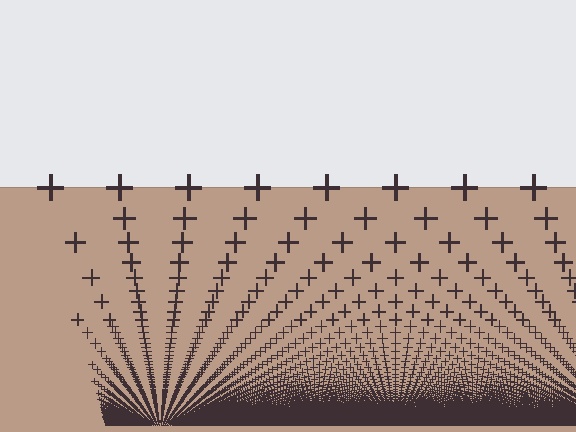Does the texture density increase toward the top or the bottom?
Density increases toward the bottom.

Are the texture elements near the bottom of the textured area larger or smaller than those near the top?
Smaller. The gradient is inverted — elements near the bottom are smaller and denser.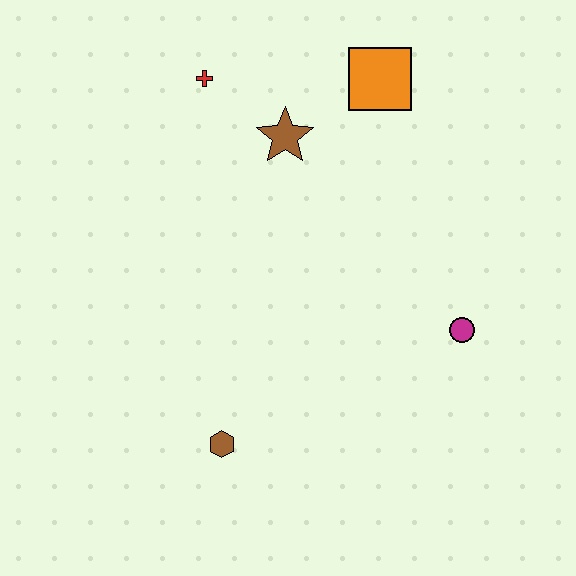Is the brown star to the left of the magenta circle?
Yes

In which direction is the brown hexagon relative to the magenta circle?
The brown hexagon is to the left of the magenta circle.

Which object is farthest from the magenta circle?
The red cross is farthest from the magenta circle.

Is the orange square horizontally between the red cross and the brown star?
No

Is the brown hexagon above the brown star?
No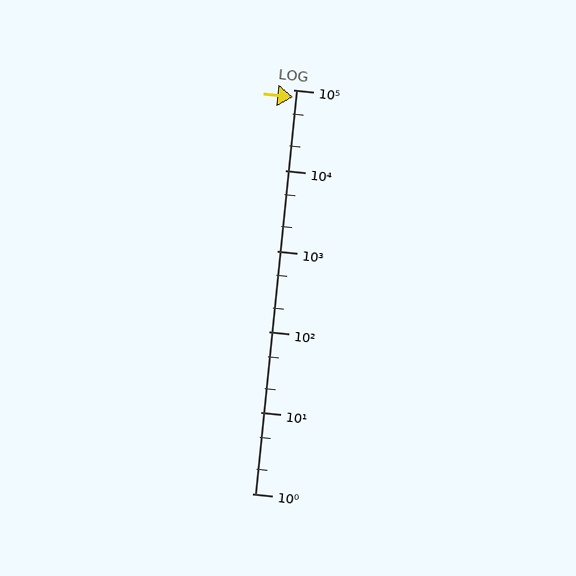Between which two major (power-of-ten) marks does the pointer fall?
The pointer is between 10000 and 100000.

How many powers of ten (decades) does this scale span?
The scale spans 5 decades, from 1 to 100000.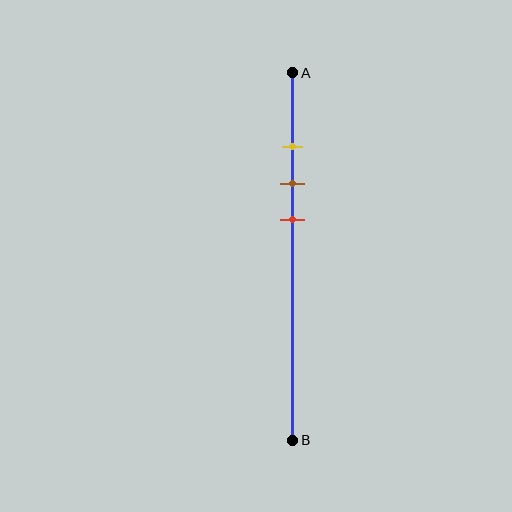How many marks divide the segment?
There are 3 marks dividing the segment.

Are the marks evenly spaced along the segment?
Yes, the marks are approximately evenly spaced.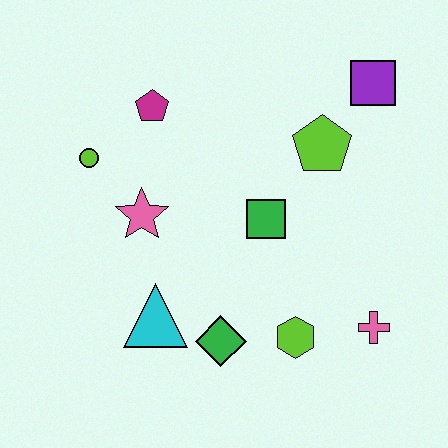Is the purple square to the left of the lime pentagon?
No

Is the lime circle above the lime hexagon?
Yes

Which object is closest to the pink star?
The lime circle is closest to the pink star.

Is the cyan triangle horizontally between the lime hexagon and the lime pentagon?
No